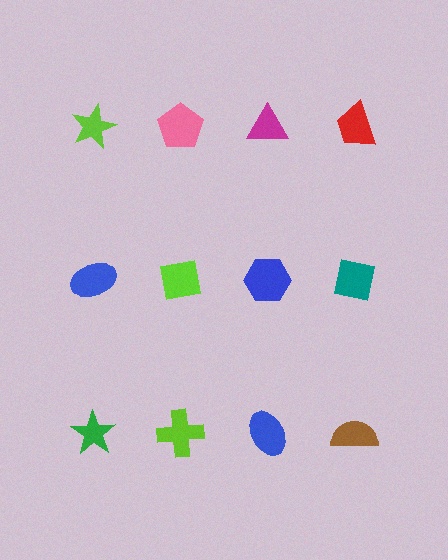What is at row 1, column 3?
A magenta triangle.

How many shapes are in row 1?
4 shapes.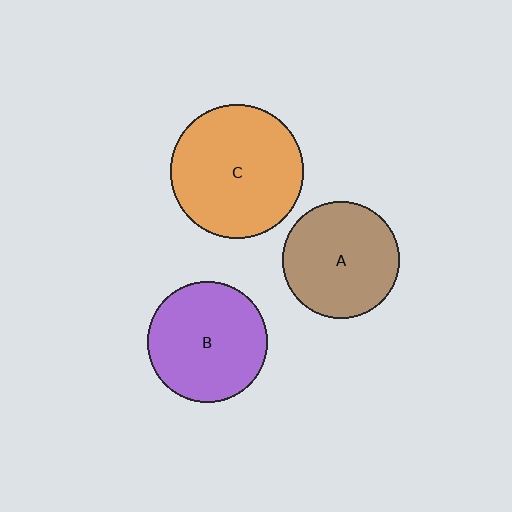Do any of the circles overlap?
No, none of the circles overlap.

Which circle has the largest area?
Circle C (orange).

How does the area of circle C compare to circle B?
Approximately 1.2 times.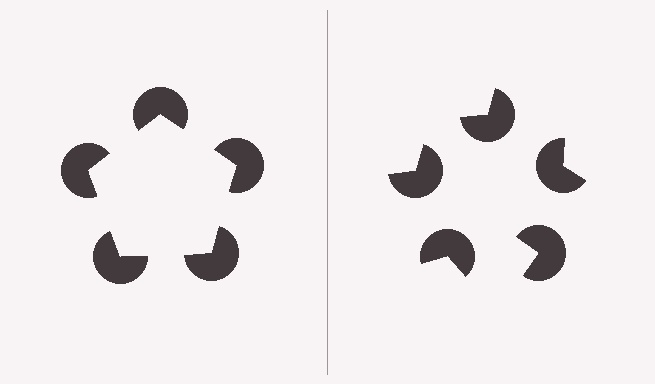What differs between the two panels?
The pac-man discs are positioned identically on both sides; only the wedge orientations differ. On the left they align to a pentagon; on the right they are misaligned.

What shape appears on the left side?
An illusory pentagon.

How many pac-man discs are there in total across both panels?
10 — 5 on each side.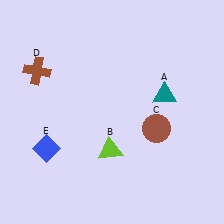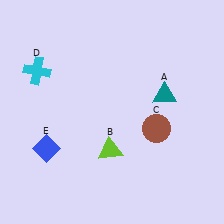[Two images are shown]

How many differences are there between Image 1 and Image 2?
There is 1 difference between the two images.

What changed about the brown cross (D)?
In Image 1, D is brown. In Image 2, it changed to cyan.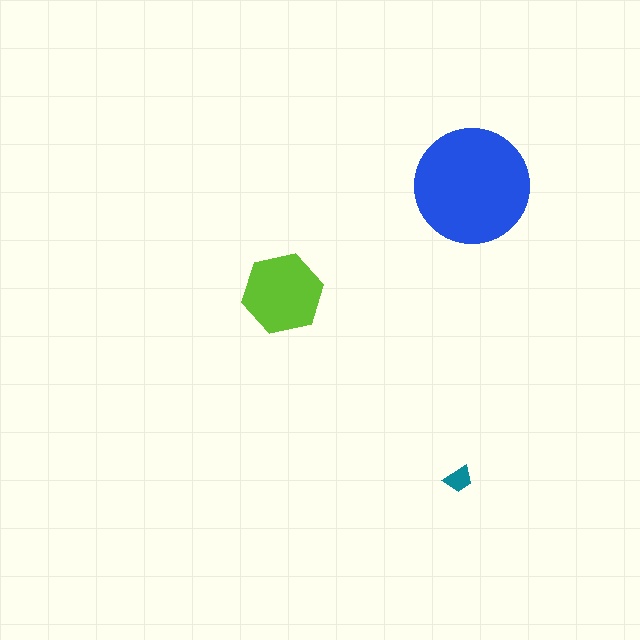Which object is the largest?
The blue circle.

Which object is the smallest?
The teal trapezoid.